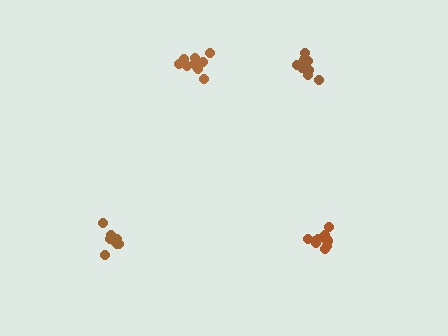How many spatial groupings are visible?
There are 4 spatial groupings.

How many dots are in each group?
Group 1: 12 dots, Group 2: 8 dots, Group 3: 12 dots, Group 4: 11 dots (43 total).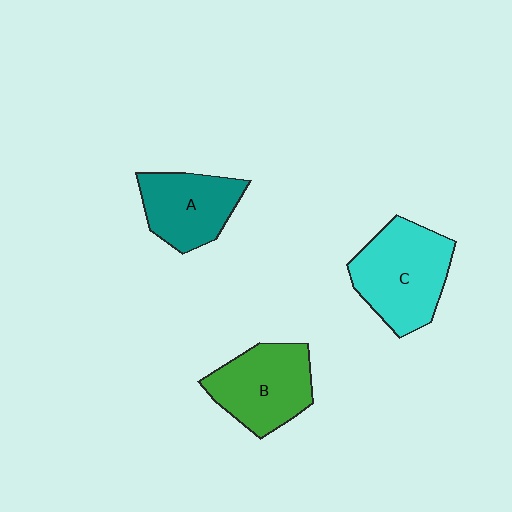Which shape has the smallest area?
Shape A (teal).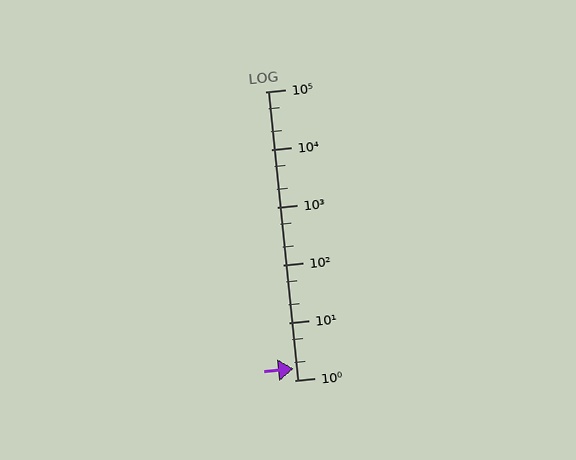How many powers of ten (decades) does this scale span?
The scale spans 5 decades, from 1 to 100000.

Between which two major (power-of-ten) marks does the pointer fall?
The pointer is between 1 and 10.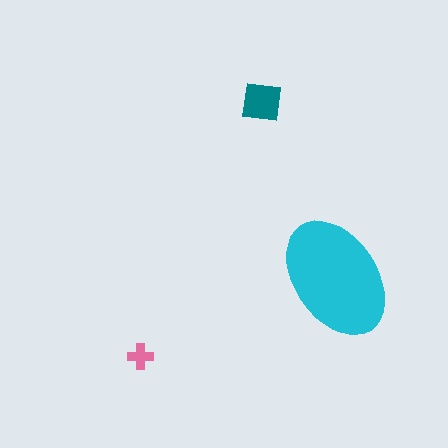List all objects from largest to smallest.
The cyan ellipse, the teal square, the pink cross.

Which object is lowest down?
The pink cross is bottommost.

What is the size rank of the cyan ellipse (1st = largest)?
1st.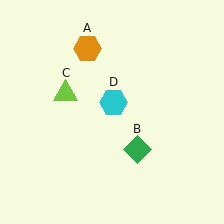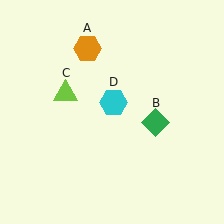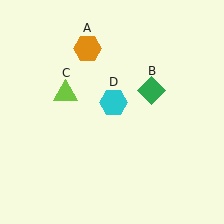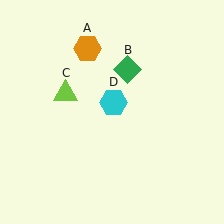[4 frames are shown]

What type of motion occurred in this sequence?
The green diamond (object B) rotated counterclockwise around the center of the scene.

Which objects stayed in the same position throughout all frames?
Orange hexagon (object A) and lime triangle (object C) and cyan hexagon (object D) remained stationary.